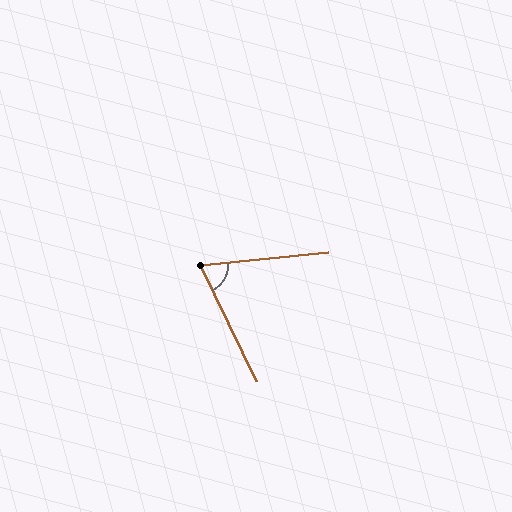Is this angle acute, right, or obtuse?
It is acute.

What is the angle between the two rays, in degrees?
Approximately 70 degrees.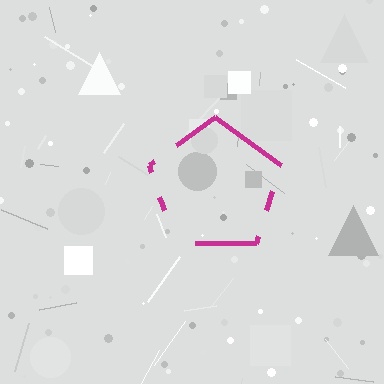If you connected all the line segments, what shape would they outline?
They would outline a pentagon.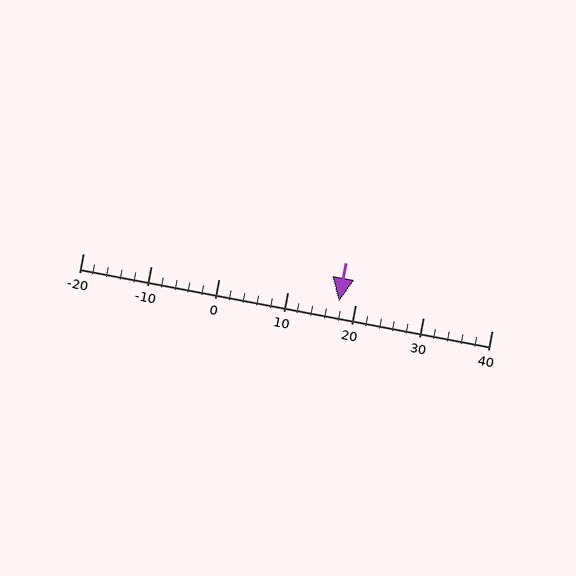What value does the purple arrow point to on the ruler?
The purple arrow points to approximately 18.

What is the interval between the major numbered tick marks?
The major tick marks are spaced 10 units apart.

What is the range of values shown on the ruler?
The ruler shows values from -20 to 40.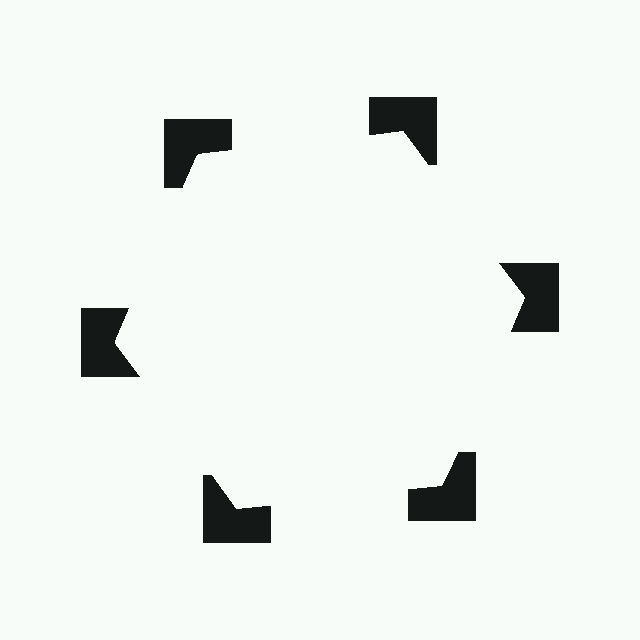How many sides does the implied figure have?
6 sides.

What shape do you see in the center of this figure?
An illusory hexagon — its edges are inferred from the aligned wedge cuts in the notched squares, not physically drawn.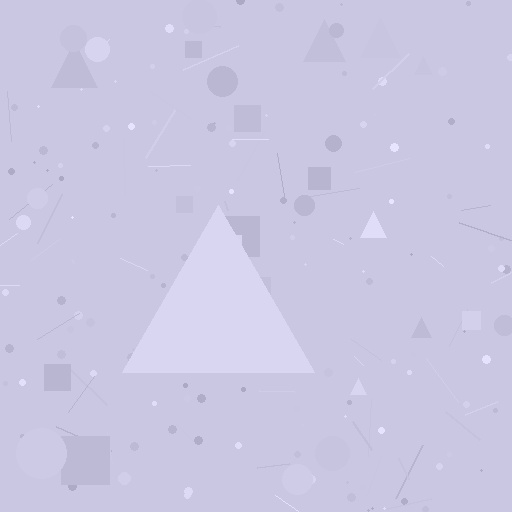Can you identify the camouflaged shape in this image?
The camouflaged shape is a triangle.